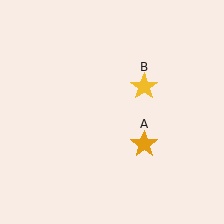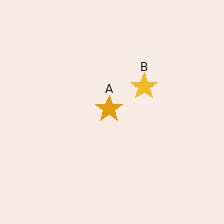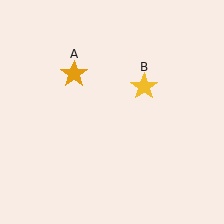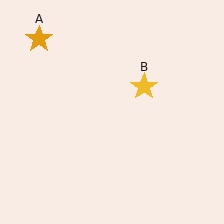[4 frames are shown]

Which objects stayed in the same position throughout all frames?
Yellow star (object B) remained stationary.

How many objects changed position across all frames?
1 object changed position: orange star (object A).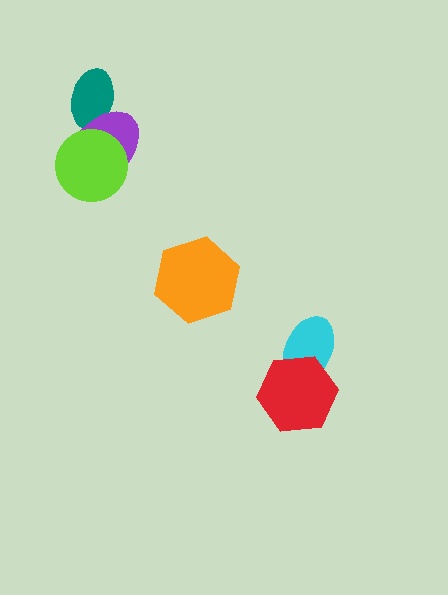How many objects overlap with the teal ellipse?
1 object overlaps with the teal ellipse.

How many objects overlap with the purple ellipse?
2 objects overlap with the purple ellipse.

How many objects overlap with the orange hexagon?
0 objects overlap with the orange hexagon.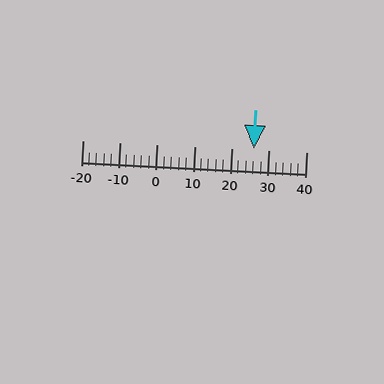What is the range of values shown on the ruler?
The ruler shows values from -20 to 40.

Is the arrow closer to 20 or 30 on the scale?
The arrow is closer to 30.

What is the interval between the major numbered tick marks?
The major tick marks are spaced 10 units apart.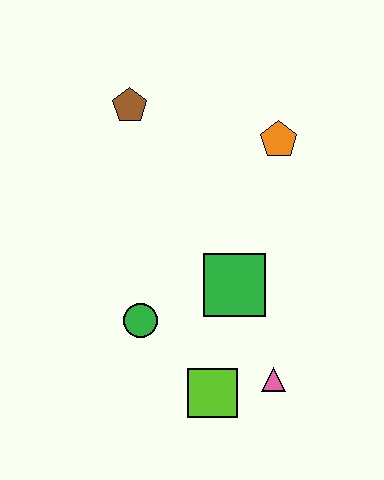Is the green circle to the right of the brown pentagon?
Yes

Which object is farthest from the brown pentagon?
The pink triangle is farthest from the brown pentagon.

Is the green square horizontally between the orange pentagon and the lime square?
Yes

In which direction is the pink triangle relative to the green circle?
The pink triangle is to the right of the green circle.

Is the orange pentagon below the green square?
No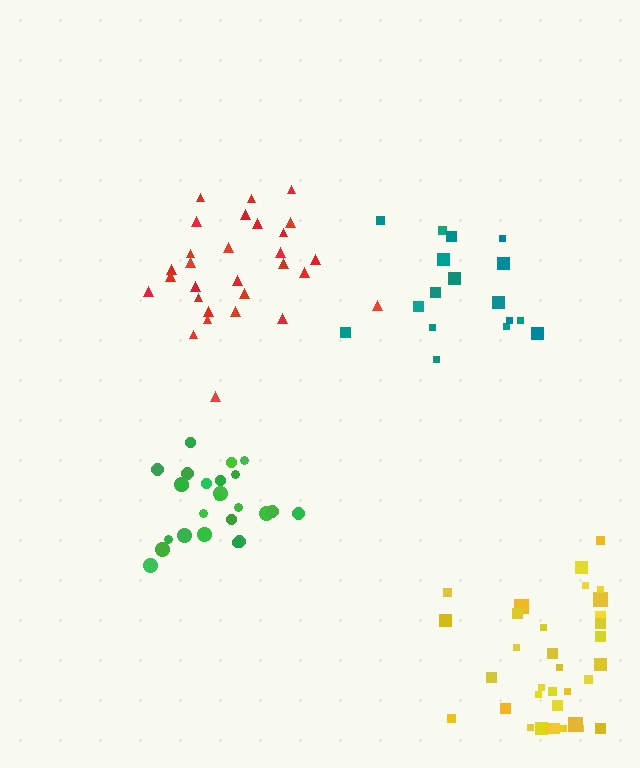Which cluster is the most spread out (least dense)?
Teal.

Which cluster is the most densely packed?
Green.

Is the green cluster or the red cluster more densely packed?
Green.